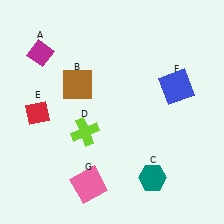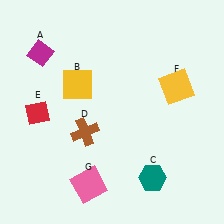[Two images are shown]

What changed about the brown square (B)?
In Image 1, B is brown. In Image 2, it changed to yellow.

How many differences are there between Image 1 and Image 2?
There are 3 differences between the two images.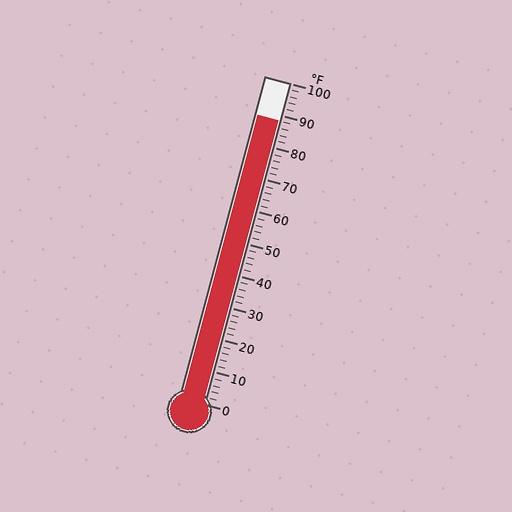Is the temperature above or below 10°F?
The temperature is above 10°F.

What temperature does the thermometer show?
The thermometer shows approximately 88°F.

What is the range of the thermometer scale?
The thermometer scale ranges from 0°F to 100°F.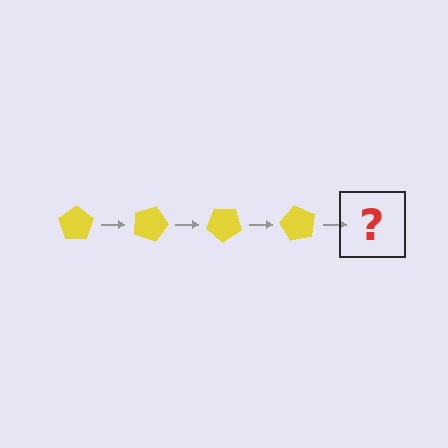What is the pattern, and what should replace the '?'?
The pattern is that the pentagon rotates 20 degrees each step. The '?' should be a yellow pentagon rotated 80 degrees.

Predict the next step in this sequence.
The next step is a yellow pentagon rotated 80 degrees.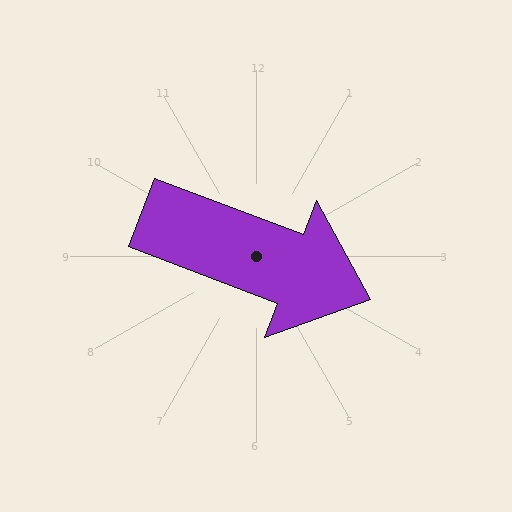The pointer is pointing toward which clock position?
Roughly 4 o'clock.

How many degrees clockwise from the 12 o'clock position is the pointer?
Approximately 111 degrees.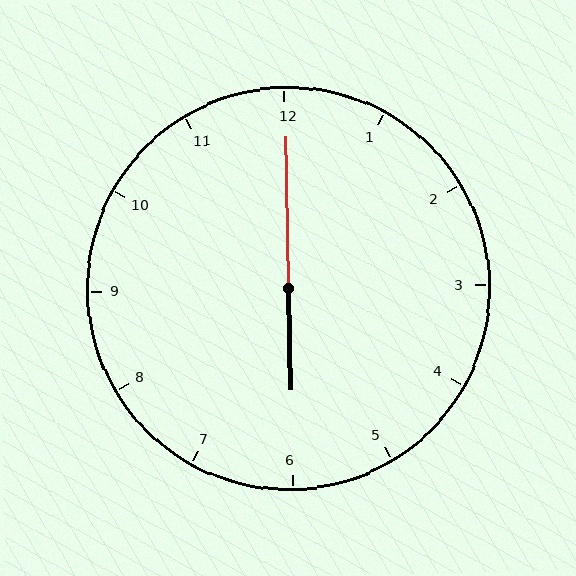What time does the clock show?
6:00.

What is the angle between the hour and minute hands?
Approximately 180 degrees.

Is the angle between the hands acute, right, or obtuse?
It is obtuse.